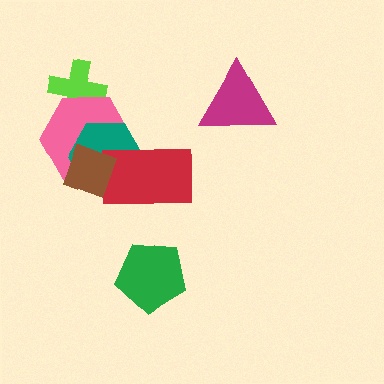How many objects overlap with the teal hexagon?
3 objects overlap with the teal hexagon.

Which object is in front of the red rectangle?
The brown diamond is in front of the red rectangle.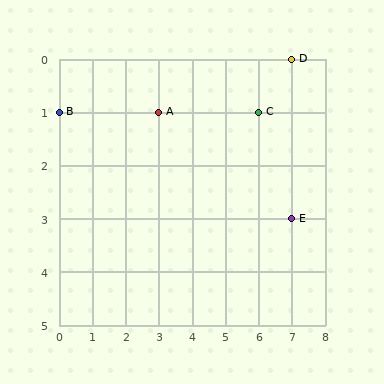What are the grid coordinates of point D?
Point D is at grid coordinates (7, 0).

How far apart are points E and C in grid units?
Points E and C are 1 column and 2 rows apart (about 2.2 grid units diagonally).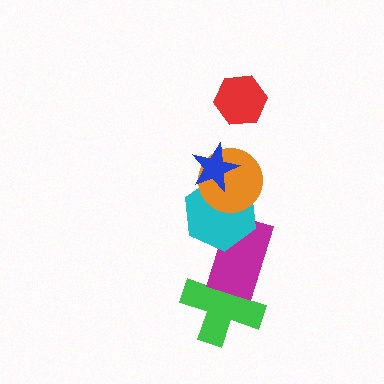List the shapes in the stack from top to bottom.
From top to bottom: the red hexagon, the blue star, the orange circle, the cyan hexagon, the magenta rectangle, the green cross.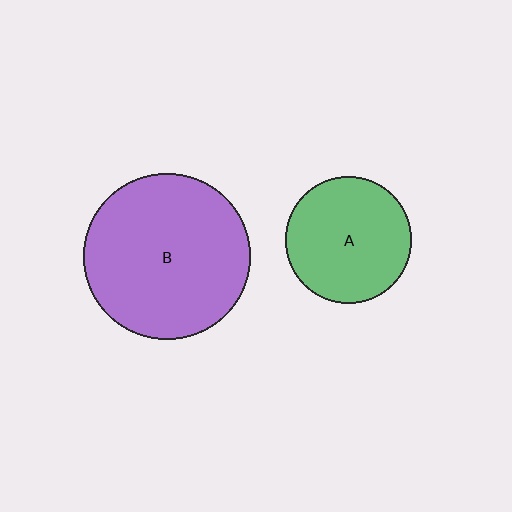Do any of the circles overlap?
No, none of the circles overlap.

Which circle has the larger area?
Circle B (purple).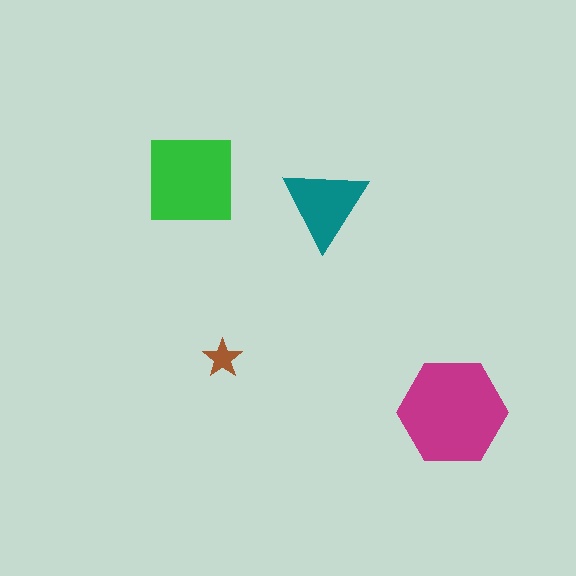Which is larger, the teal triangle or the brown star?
The teal triangle.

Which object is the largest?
The magenta hexagon.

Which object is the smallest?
The brown star.